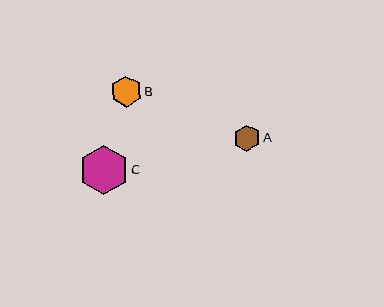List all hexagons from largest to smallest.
From largest to smallest: C, B, A.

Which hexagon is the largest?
Hexagon C is the largest with a size of approximately 50 pixels.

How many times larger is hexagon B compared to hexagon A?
Hexagon B is approximately 1.2 times the size of hexagon A.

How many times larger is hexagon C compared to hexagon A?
Hexagon C is approximately 1.8 times the size of hexagon A.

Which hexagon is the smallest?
Hexagon A is the smallest with a size of approximately 27 pixels.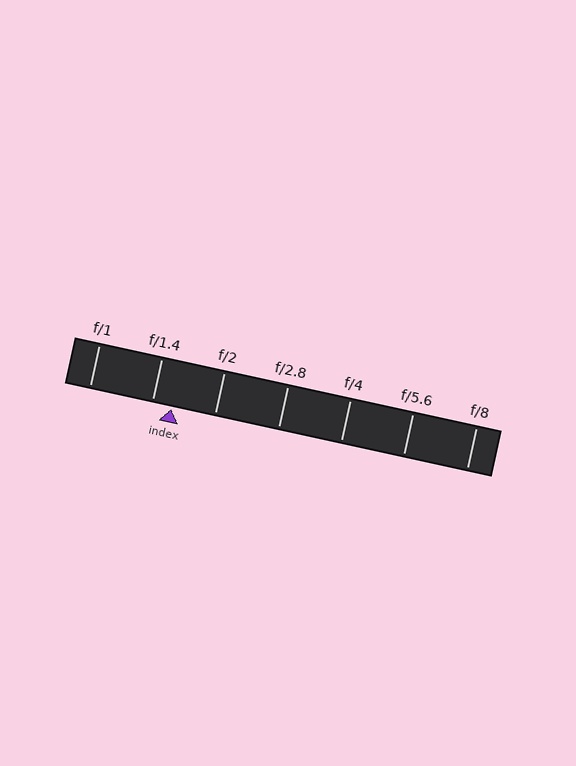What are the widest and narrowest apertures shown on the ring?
The widest aperture shown is f/1 and the narrowest is f/8.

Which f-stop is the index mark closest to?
The index mark is closest to f/1.4.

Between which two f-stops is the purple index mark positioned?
The index mark is between f/1.4 and f/2.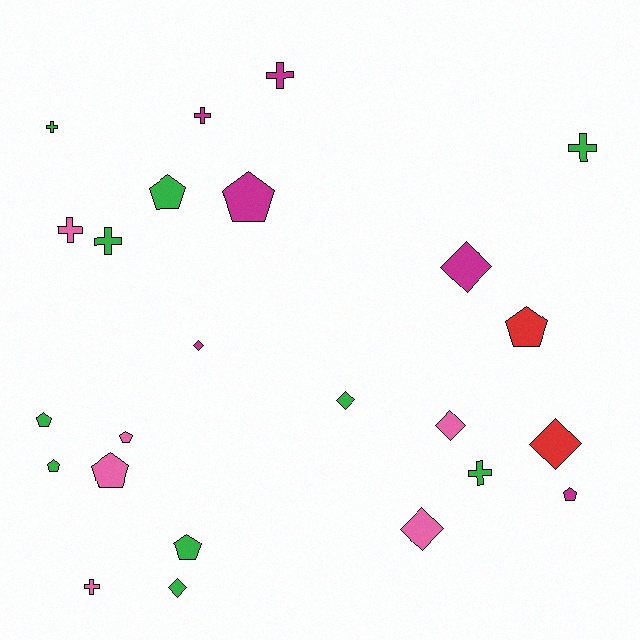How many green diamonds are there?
There are 2 green diamonds.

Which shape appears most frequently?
Pentagon, with 9 objects.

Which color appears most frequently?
Green, with 10 objects.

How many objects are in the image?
There are 24 objects.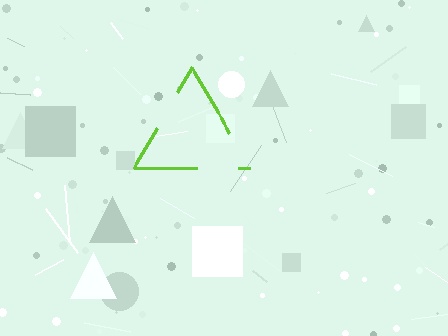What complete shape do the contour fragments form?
The contour fragments form a triangle.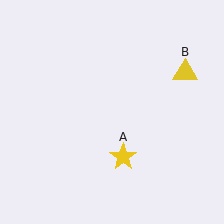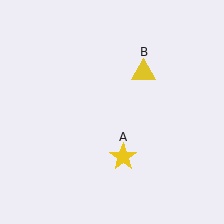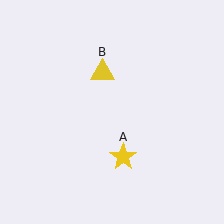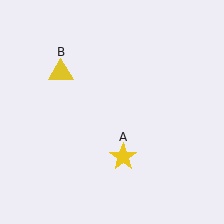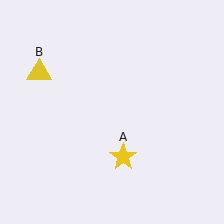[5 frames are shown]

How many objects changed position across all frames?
1 object changed position: yellow triangle (object B).